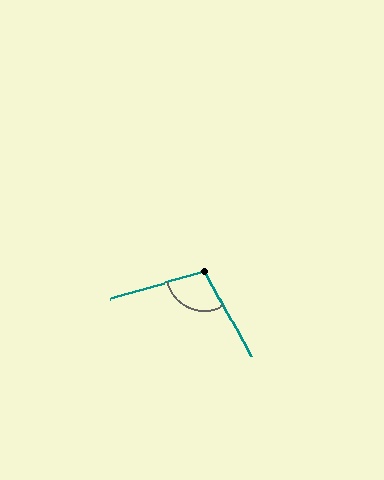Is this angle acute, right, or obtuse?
It is obtuse.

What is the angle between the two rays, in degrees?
Approximately 103 degrees.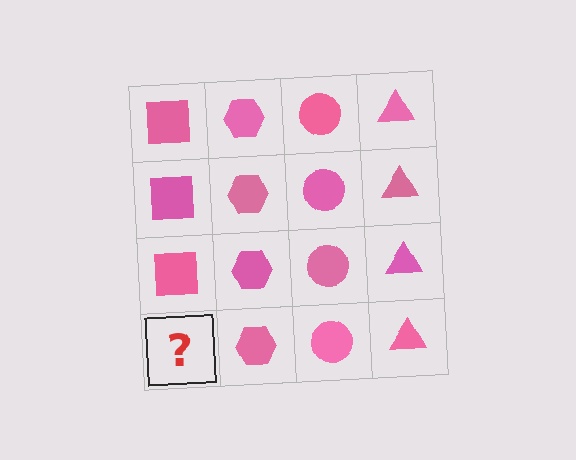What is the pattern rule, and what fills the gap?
The rule is that each column has a consistent shape. The gap should be filled with a pink square.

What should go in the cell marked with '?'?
The missing cell should contain a pink square.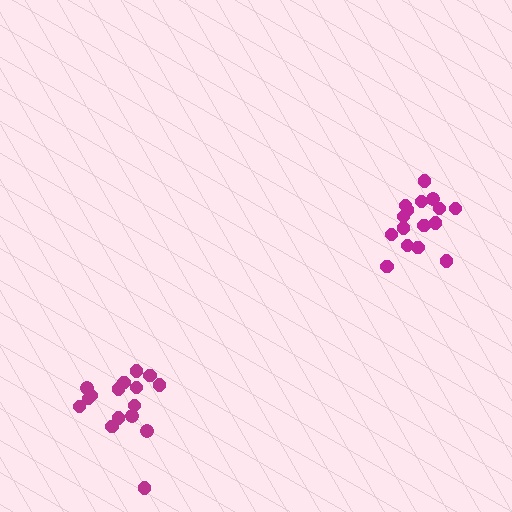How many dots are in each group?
Group 1: 16 dots, Group 2: 16 dots (32 total).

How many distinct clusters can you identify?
There are 2 distinct clusters.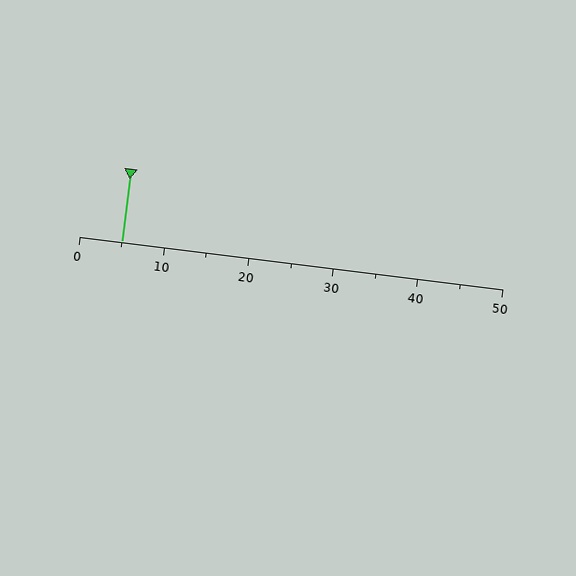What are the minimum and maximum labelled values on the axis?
The axis runs from 0 to 50.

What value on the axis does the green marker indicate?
The marker indicates approximately 5.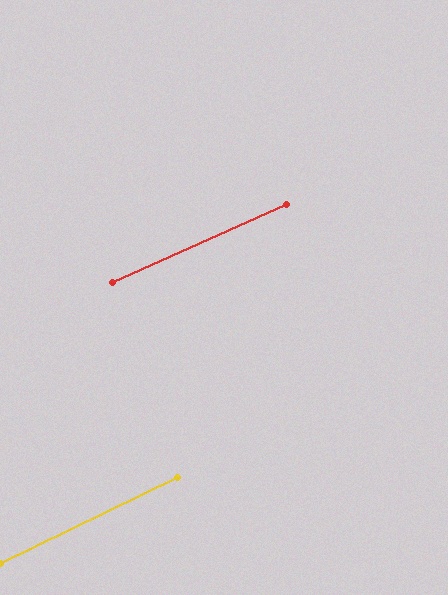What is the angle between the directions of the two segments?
Approximately 2 degrees.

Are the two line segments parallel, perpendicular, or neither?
Parallel — their directions differ by only 1.8°.